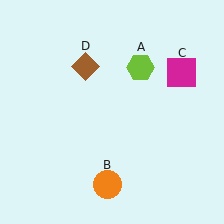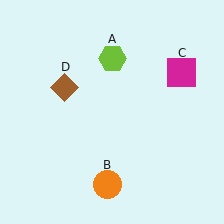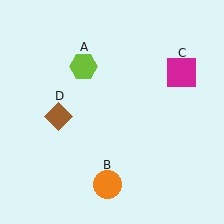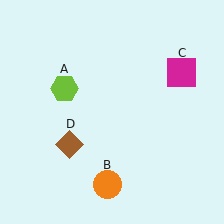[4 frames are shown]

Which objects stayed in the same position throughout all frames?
Orange circle (object B) and magenta square (object C) remained stationary.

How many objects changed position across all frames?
2 objects changed position: lime hexagon (object A), brown diamond (object D).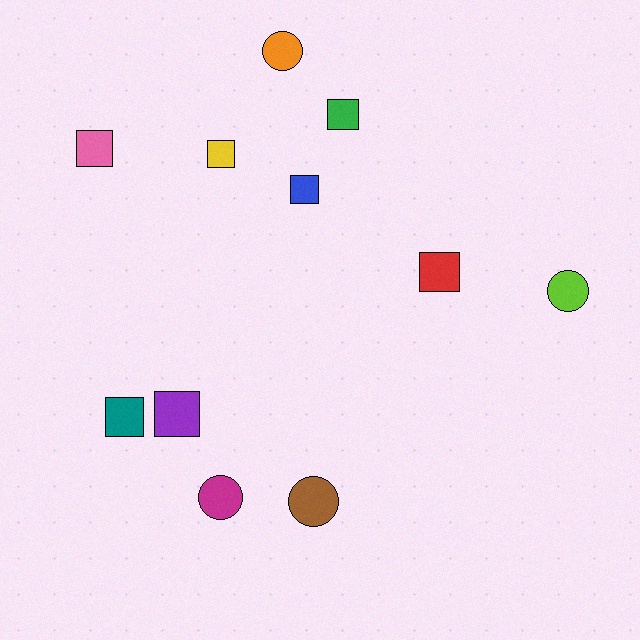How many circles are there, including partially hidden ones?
There are 4 circles.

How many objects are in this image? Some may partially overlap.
There are 11 objects.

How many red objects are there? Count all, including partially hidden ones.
There is 1 red object.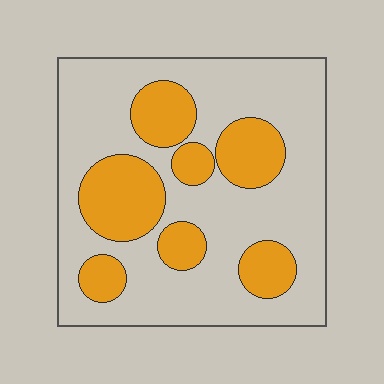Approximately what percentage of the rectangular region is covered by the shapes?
Approximately 30%.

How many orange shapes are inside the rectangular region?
7.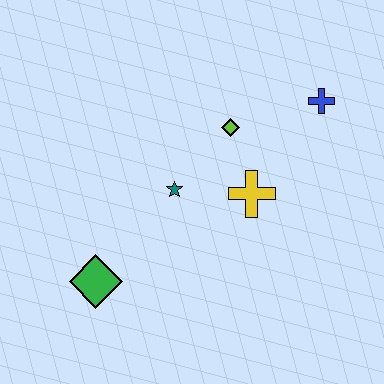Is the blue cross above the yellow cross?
Yes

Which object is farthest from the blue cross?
The green diamond is farthest from the blue cross.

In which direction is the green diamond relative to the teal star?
The green diamond is below the teal star.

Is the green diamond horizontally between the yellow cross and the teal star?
No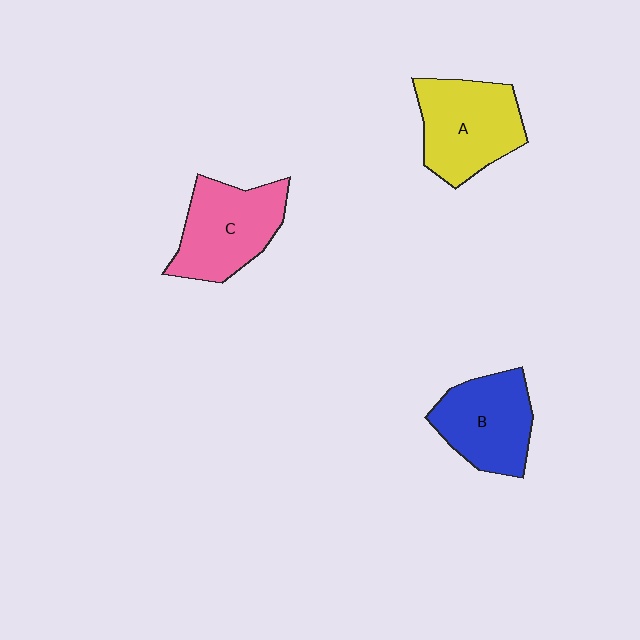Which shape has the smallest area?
Shape B (blue).